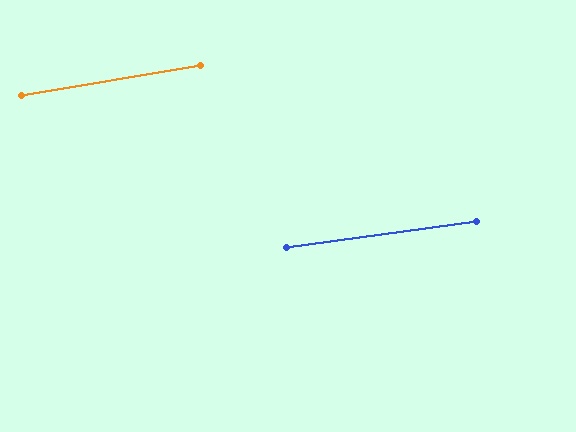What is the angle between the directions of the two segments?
Approximately 2 degrees.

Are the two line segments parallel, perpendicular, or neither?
Parallel — their directions differ by only 1.6°.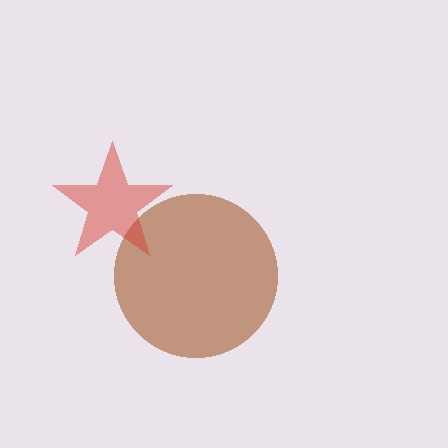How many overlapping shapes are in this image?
There are 2 overlapping shapes in the image.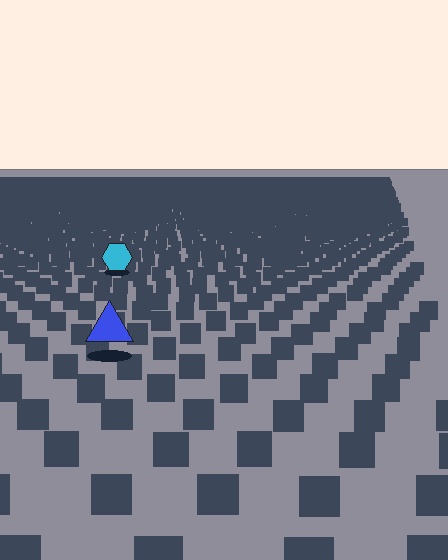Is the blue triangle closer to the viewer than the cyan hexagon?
Yes. The blue triangle is closer — you can tell from the texture gradient: the ground texture is coarser near it.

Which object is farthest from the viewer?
The cyan hexagon is farthest from the viewer. It appears smaller and the ground texture around it is denser.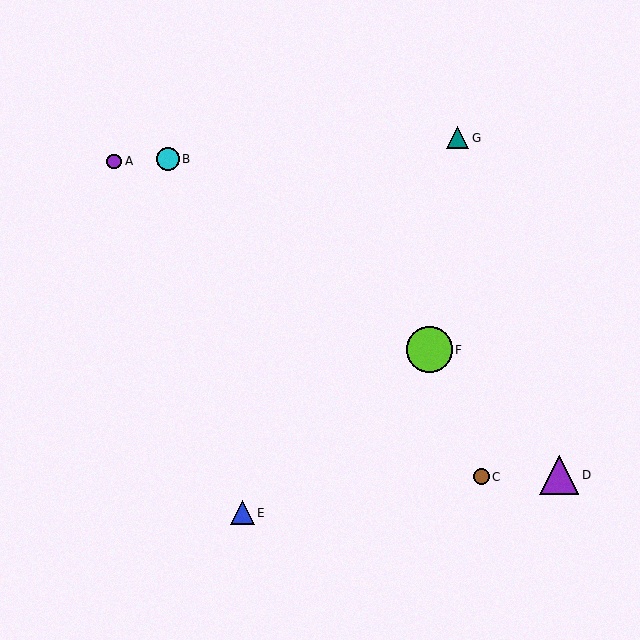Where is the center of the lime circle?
The center of the lime circle is at (429, 350).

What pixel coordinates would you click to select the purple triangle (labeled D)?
Click at (559, 475) to select the purple triangle D.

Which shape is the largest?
The lime circle (labeled F) is the largest.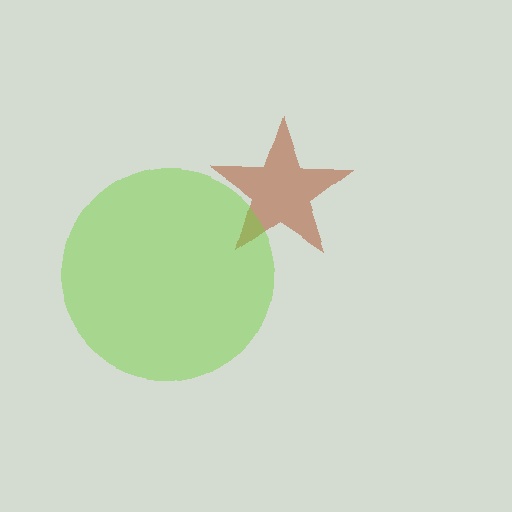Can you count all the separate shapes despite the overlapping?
Yes, there are 2 separate shapes.